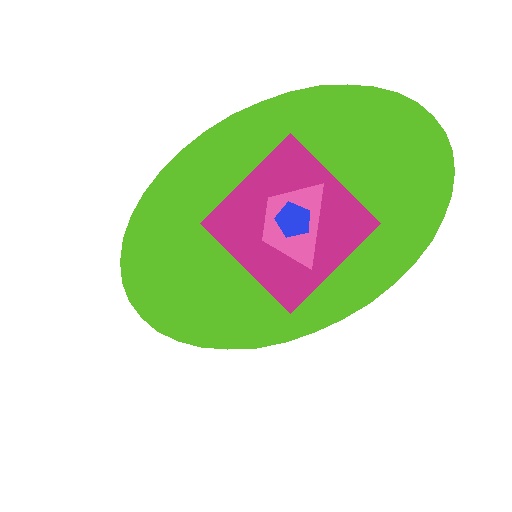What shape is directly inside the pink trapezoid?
The blue pentagon.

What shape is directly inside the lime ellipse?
The magenta diamond.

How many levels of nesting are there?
4.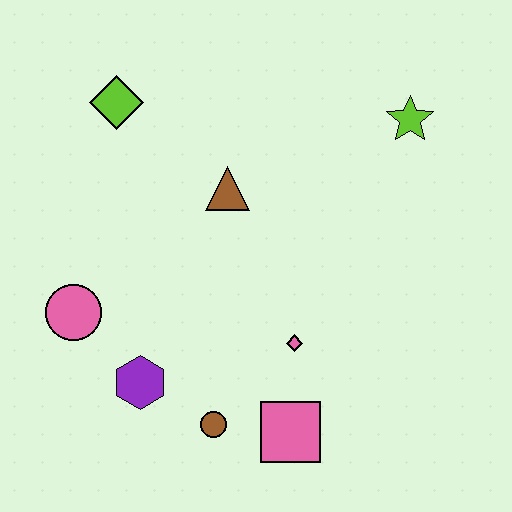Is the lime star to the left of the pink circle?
No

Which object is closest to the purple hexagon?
The brown circle is closest to the purple hexagon.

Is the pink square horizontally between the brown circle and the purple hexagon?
No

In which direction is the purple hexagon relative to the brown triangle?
The purple hexagon is below the brown triangle.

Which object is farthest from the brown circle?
The lime star is farthest from the brown circle.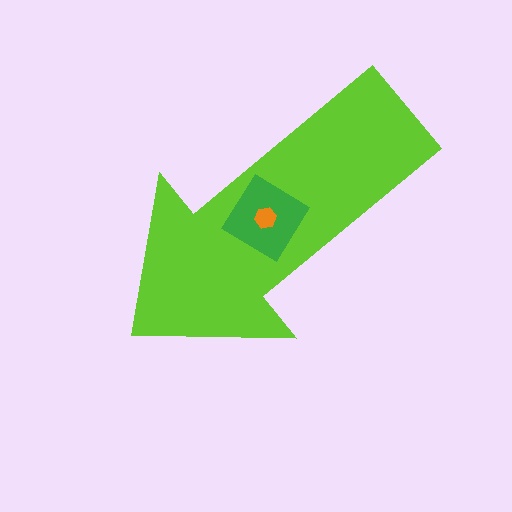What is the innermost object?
The orange hexagon.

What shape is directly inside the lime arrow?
The green diamond.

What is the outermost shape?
The lime arrow.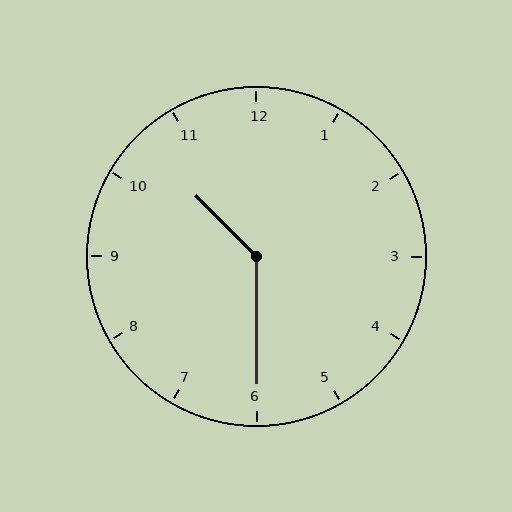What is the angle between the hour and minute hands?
Approximately 135 degrees.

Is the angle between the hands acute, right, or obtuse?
It is obtuse.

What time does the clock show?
10:30.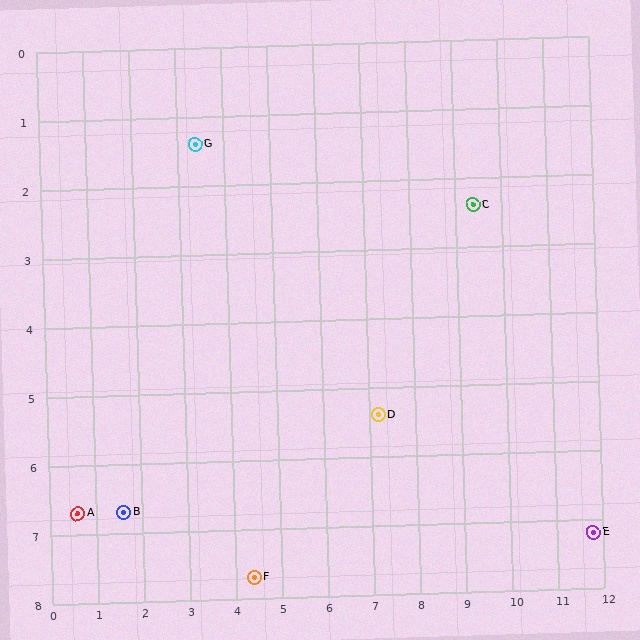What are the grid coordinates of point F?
Point F is at approximately (4.4, 7.7).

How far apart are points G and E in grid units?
Points G and E are about 10.2 grid units apart.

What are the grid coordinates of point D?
Point D is at approximately (7.2, 5.4).